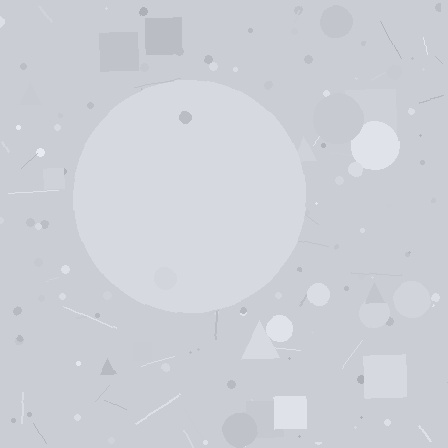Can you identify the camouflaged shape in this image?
The camouflaged shape is a circle.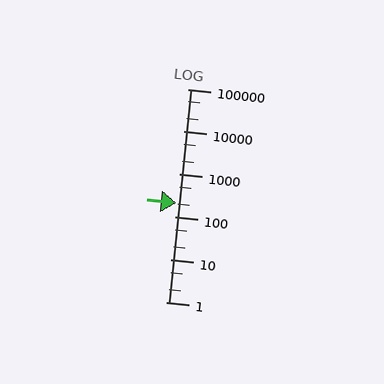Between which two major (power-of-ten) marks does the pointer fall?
The pointer is between 100 and 1000.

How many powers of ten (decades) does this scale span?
The scale spans 5 decades, from 1 to 100000.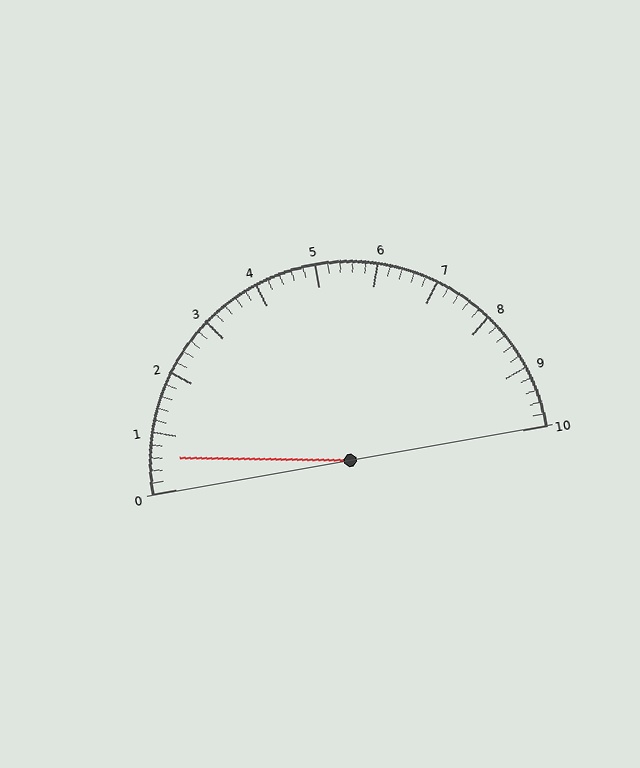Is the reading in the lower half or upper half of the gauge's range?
The reading is in the lower half of the range (0 to 10).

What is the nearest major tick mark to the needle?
The nearest major tick mark is 1.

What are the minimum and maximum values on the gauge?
The gauge ranges from 0 to 10.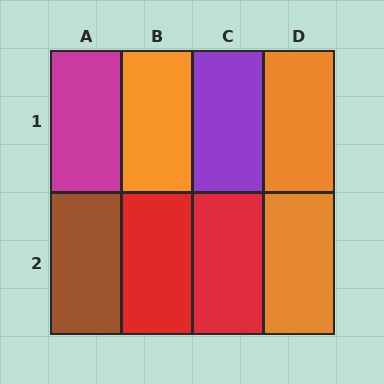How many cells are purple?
1 cell is purple.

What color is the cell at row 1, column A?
Magenta.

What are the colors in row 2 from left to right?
Brown, red, red, orange.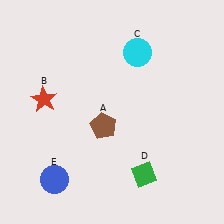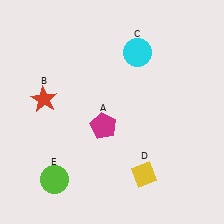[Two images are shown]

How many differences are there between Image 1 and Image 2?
There are 3 differences between the two images.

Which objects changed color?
A changed from brown to magenta. D changed from green to yellow. E changed from blue to lime.